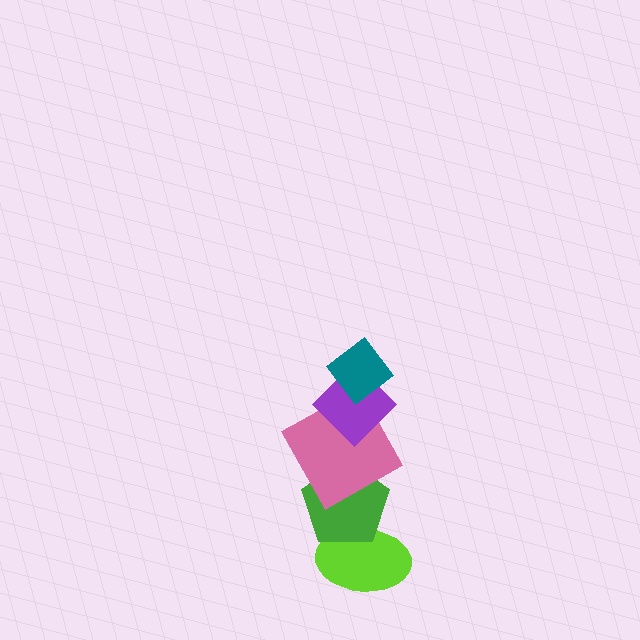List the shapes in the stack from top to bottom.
From top to bottom: the teal diamond, the purple diamond, the pink square, the green pentagon, the lime ellipse.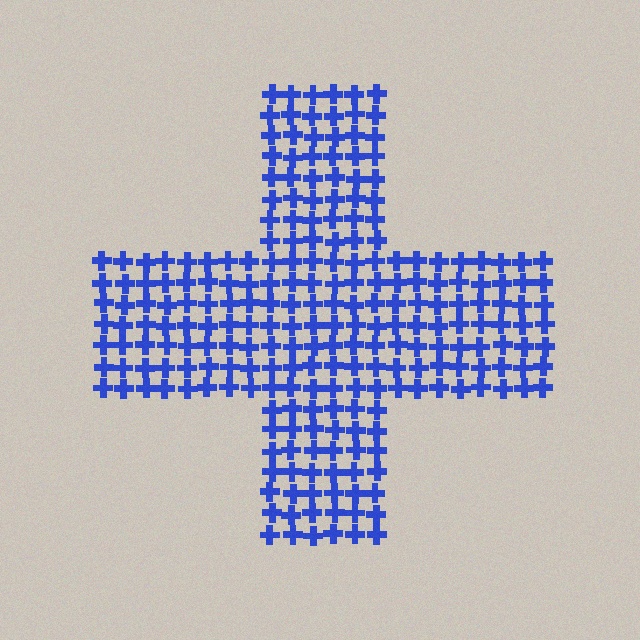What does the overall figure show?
The overall figure shows a cross.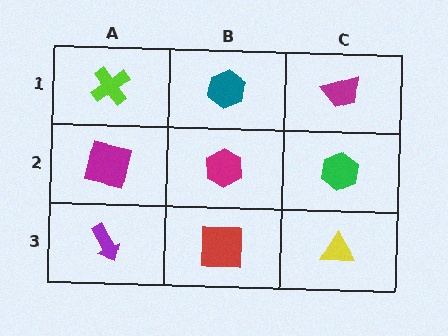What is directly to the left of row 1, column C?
A teal hexagon.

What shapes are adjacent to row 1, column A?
A magenta square (row 2, column A), a teal hexagon (row 1, column B).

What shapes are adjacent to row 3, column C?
A green hexagon (row 2, column C), a red square (row 3, column B).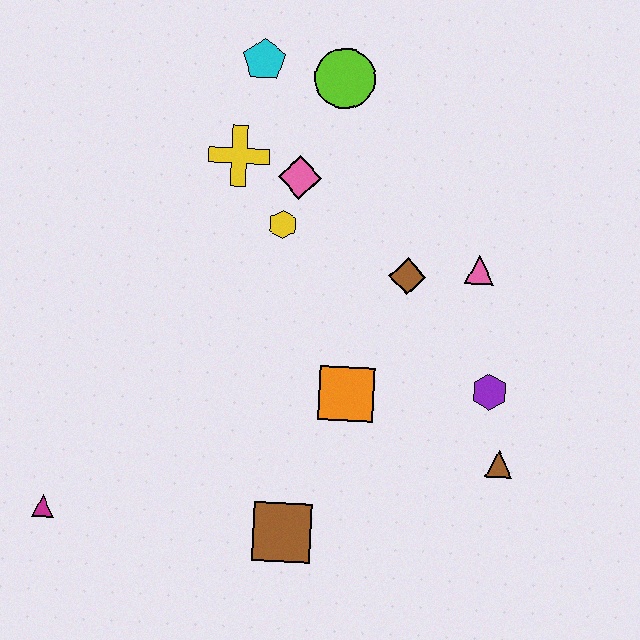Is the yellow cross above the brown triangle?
Yes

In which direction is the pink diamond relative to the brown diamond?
The pink diamond is to the left of the brown diamond.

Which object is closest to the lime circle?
The cyan pentagon is closest to the lime circle.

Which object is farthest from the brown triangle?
The cyan pentagon is farthest from the brown triangle.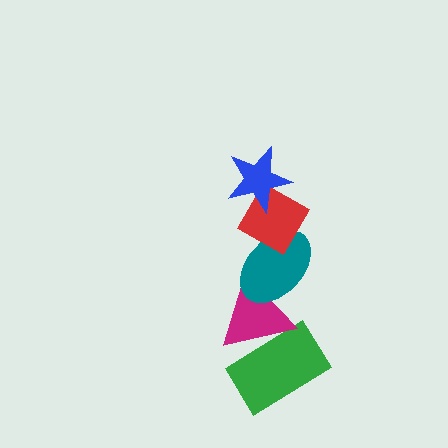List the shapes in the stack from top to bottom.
From top to bottom: the blue star, the red diamond, the teal ellipse, the magenta triangle, the green rectangle.